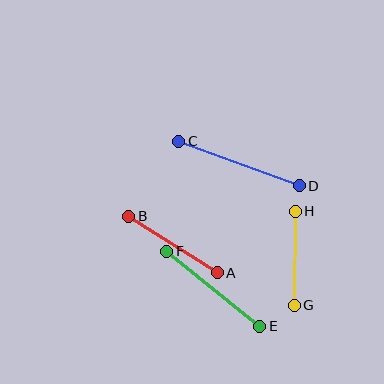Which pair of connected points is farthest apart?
Points C and D are farthest apart.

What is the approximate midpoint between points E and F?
The midpoint is at approximately (213, 289) pixels.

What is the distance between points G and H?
The distance is approximately 94 pixels.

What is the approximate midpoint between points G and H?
The midpoint is at approximately (295, 258) pixels.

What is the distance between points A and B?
The distance is approximately 105 pixels.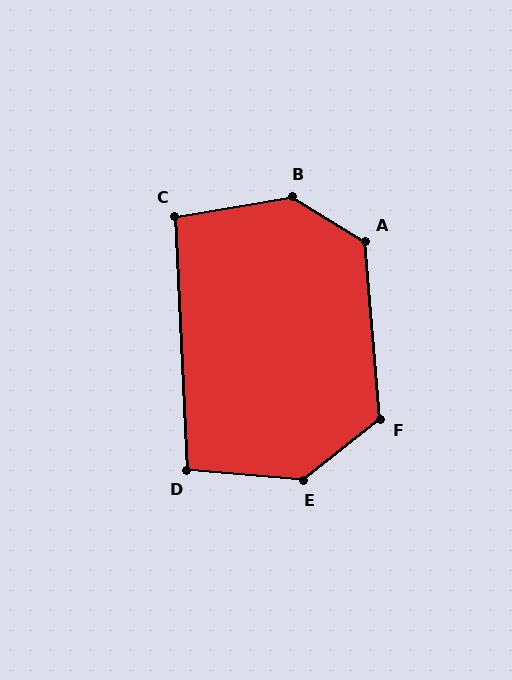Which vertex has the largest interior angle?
B, at approximately 139 degrees.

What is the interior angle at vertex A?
Approximately 126 degrees (obtuse).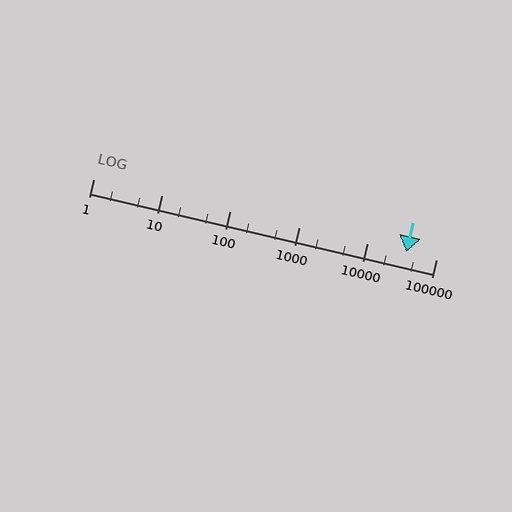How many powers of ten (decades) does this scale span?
The scale spans 5 decades, from 1 to 100000.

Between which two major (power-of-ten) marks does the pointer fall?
The pointer is between 10000 and 100000.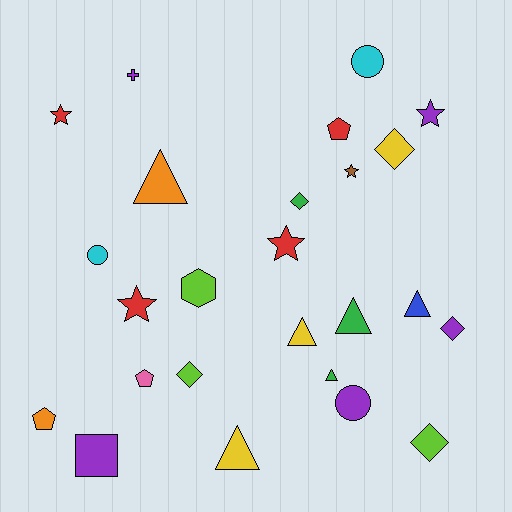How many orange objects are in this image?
There are 2 orange objects.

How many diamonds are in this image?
There are 5 diamonds.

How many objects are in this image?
There are 25 objects.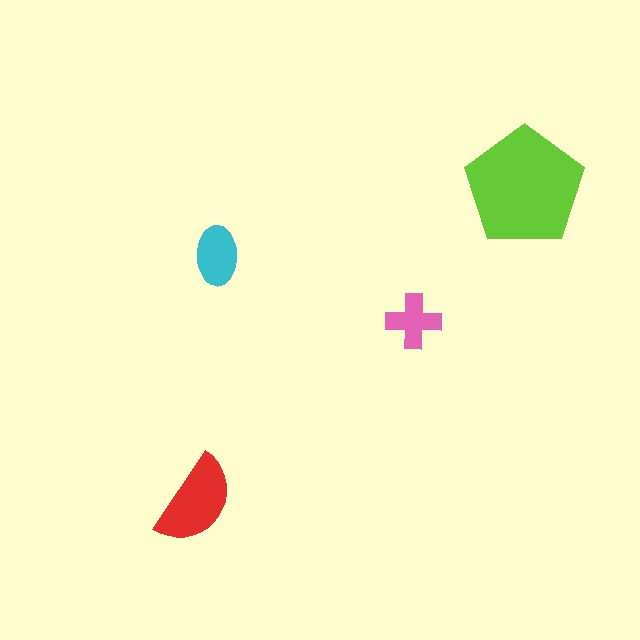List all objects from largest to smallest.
The lime pentagon, the red semicircle, the cyan ellipse, the pink cross.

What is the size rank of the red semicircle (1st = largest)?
2nd.